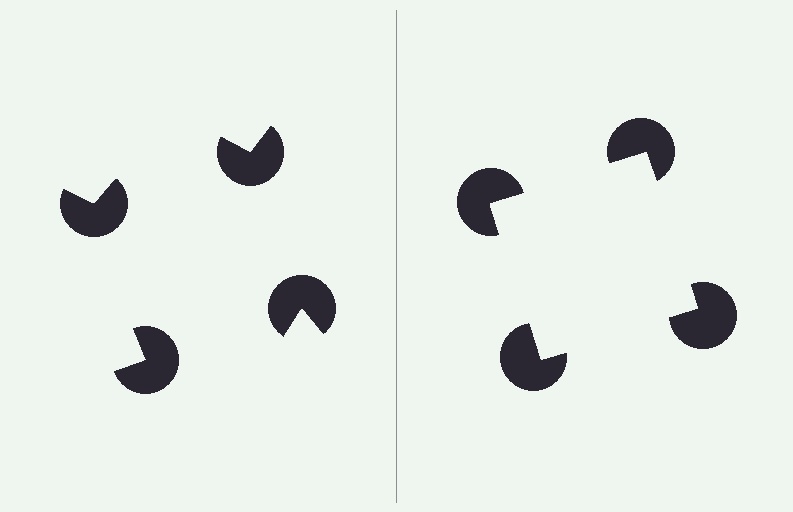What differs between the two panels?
The pac-man discs are positioned identically on both sides; only the wedge orientations differ. On the right they align to a square; on the left they are misaligned.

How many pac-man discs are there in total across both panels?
8 — 4 on each side.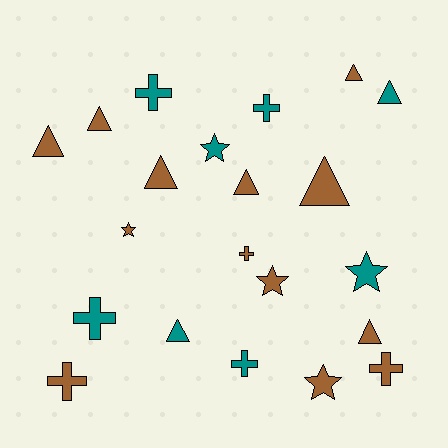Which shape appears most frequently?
Triangle, with 9 objects.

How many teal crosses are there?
There are 4 teal crosses.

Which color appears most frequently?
Brown, with 13 objects.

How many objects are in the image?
There are 21 objects.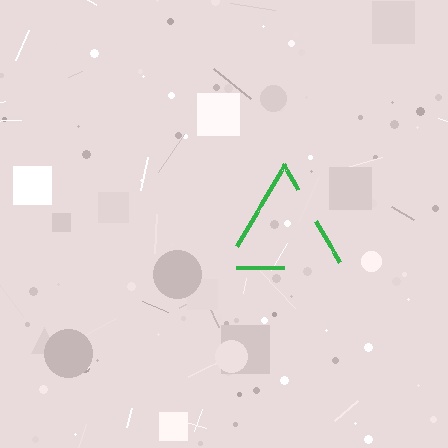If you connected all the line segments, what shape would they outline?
They would outline a triangle.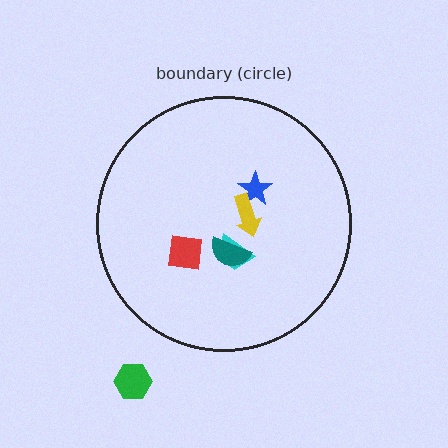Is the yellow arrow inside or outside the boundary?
Inside.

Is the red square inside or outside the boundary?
Inside.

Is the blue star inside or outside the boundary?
Inside.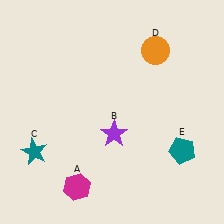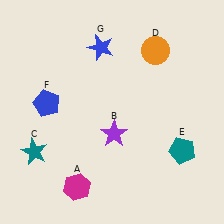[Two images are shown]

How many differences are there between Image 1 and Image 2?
There are 2 differences between the two images.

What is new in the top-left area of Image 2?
A blue star (G) was added in the top-left area of Image 2.